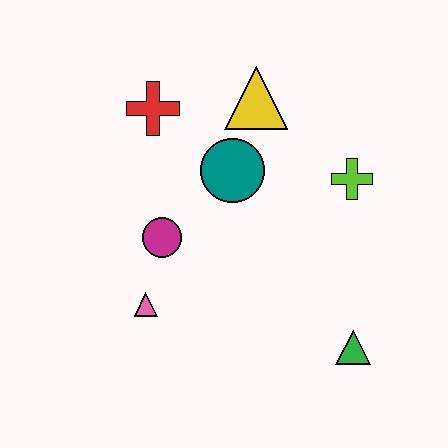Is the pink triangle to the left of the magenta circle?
Yes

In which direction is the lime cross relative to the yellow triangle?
The lime cross is to the right of the yellow triangle.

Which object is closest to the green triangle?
The lime cross is closest to the green triangle.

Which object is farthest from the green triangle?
The red cross is farthest from the green triangle.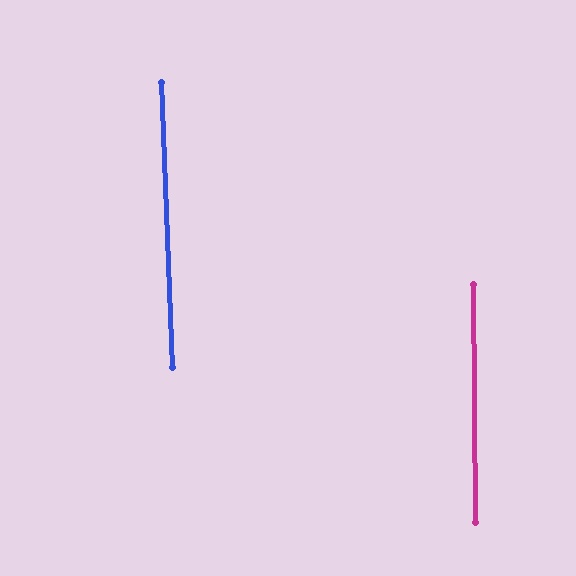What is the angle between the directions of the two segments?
Approximately 2 degrees.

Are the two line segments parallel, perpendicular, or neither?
Parallel — their directions differ by only 1.5°.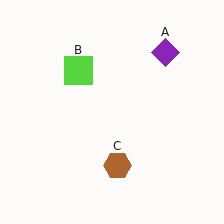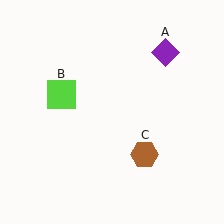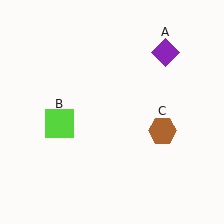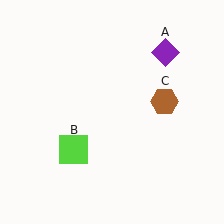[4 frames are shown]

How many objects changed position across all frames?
2 objects changed position: lime square (object B), brown hexagon (object C).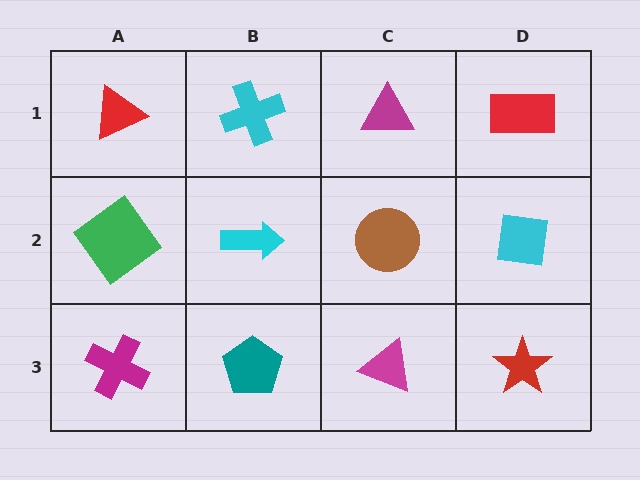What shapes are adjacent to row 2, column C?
A magenta triangle (row 1, column C), a magenta triangle (row 3, column C), a cyan arrow (row 2, column B), a cyan square (row 2, column D).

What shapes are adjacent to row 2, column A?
A red triangle (row 1, column A), a magenta cross (row 3, column A), a cyan arrow (row 2, column B).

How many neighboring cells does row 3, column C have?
3.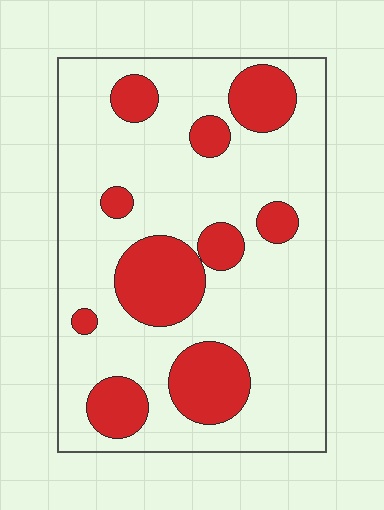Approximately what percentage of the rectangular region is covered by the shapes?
Approximately 25%.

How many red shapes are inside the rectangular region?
10.